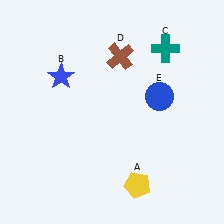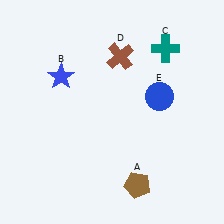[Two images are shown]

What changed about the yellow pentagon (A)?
In Image 1, A is yellow. In Image 2, it changed to brown.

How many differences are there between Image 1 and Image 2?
There is 1 difference between the two images.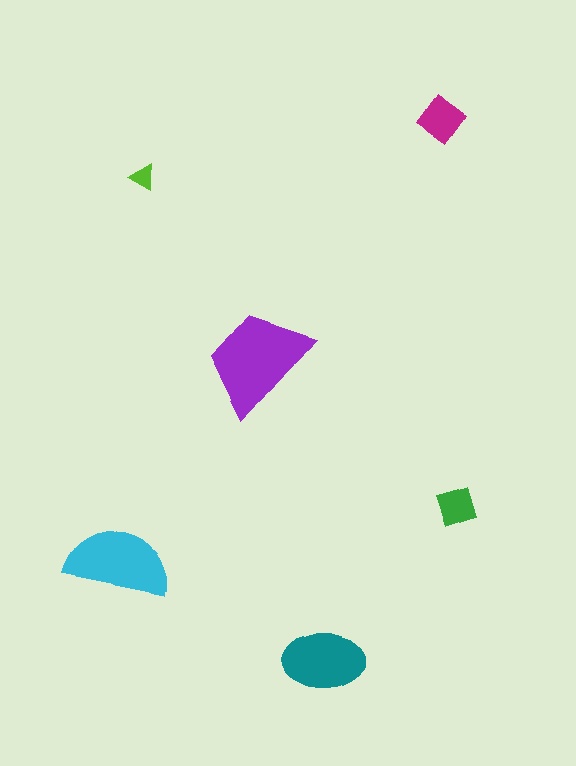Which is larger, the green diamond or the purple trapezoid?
The purple trapezoid.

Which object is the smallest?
The lime triangle.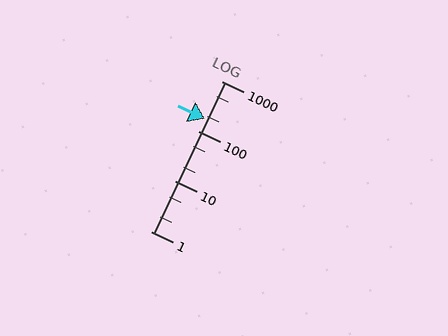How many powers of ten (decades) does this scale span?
The scale spans 3 decades, from 1 to 1000.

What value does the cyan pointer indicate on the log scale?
The pointer indicates approximately 180.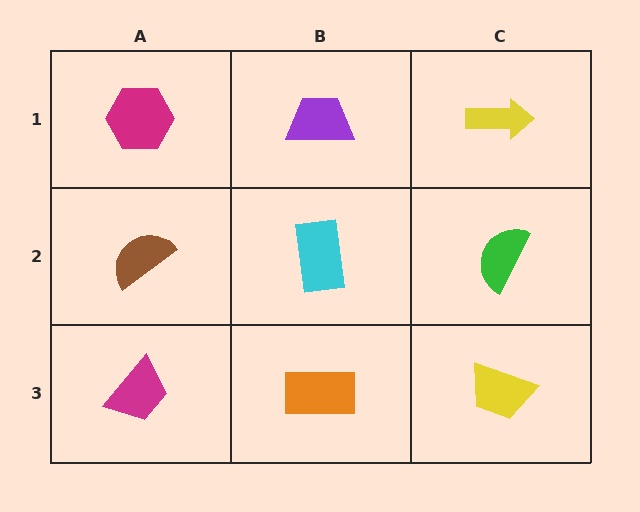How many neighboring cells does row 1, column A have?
2.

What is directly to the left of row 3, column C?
An orange rectangle.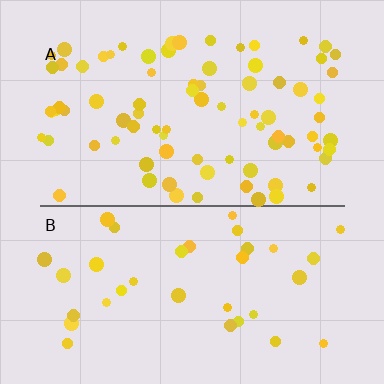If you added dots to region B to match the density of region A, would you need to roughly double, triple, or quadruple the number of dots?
Approximately double.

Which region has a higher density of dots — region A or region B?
A (the top).